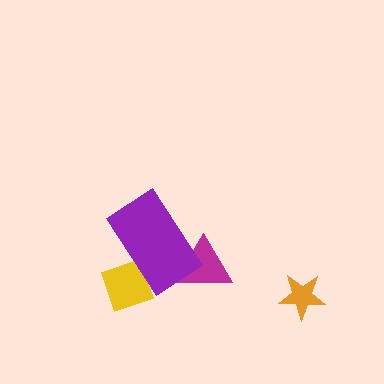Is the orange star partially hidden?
No, no other shape covers it.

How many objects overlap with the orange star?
0 objects overlap with the orange star.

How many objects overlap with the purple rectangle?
2 objects overlap with the purple rectangle.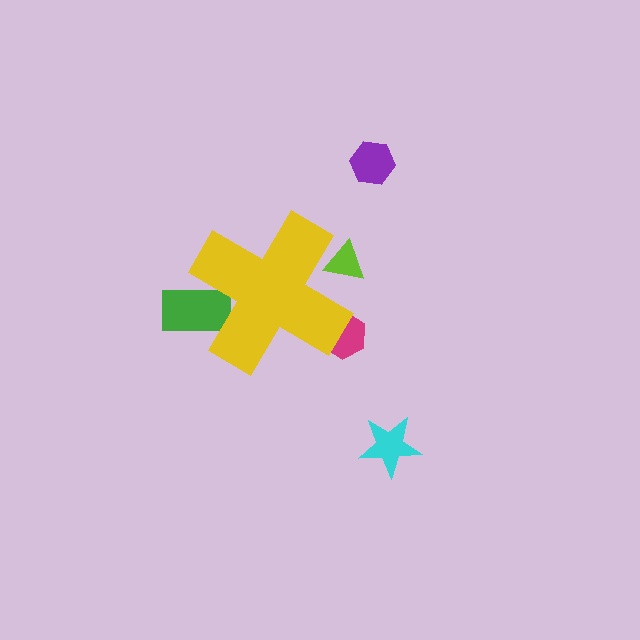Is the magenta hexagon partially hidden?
Yes, the magenta hexagon is partially hidden behind the yellow cross.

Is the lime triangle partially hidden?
Yes, the lime triangle is partially hidden behind the yellow cross.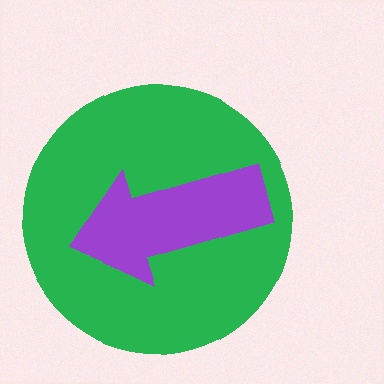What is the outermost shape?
The green circle.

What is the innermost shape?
The purple arrow.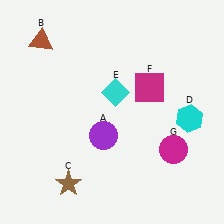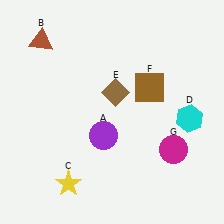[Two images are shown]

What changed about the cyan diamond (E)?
In Image 1, E is cyan. In Image 2, it changed to brown.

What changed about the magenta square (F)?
In Image 1, F is magenta. In Image 2, it changed to brown.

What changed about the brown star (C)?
In Image 1, C is brown. In Image 2, it changed to yellow.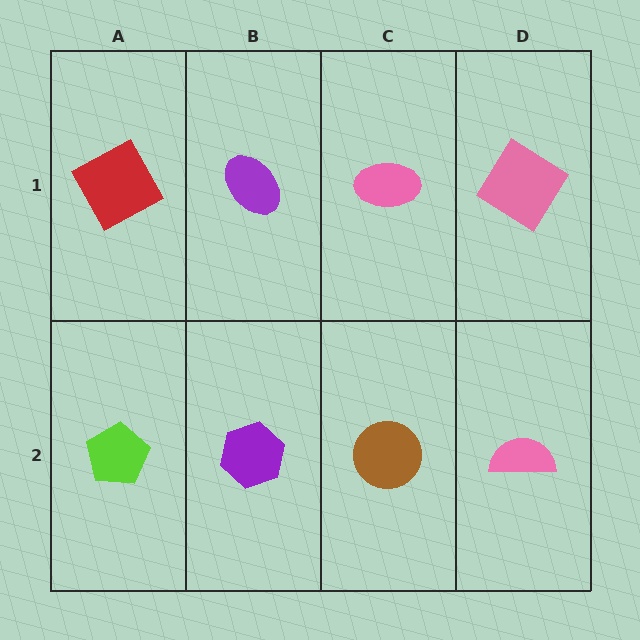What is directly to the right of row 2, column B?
A brown circle.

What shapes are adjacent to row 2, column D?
A pink diamond (row 1, column D), a brown circle (row 2, column C).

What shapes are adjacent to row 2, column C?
A pink ellipse (row 1, column C), a purple hexagon (row 2, column B), a pink semicircle (row 2, column D).